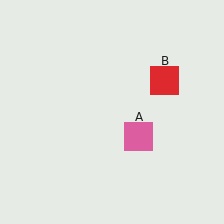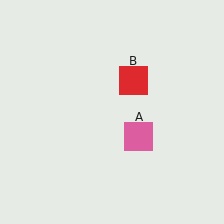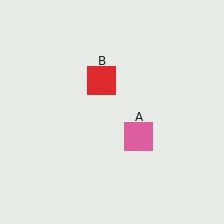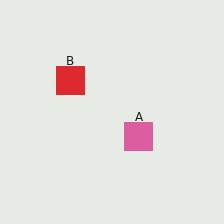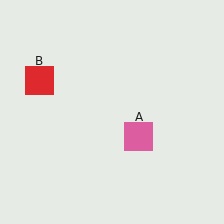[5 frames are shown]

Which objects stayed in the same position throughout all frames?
Pink square (object A) remained stationary.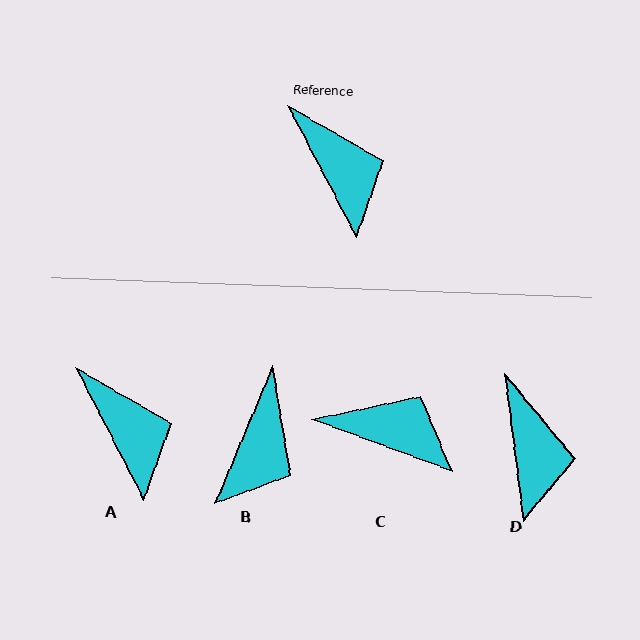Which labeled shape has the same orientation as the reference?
A.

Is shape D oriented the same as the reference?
No, it is off by about 20 degrees.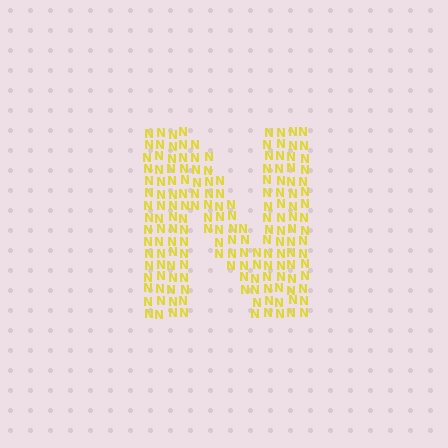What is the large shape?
The large shape is the letter N.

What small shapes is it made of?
It is made of small letter N's.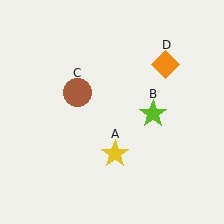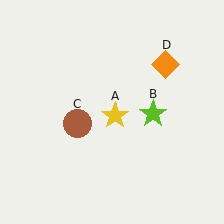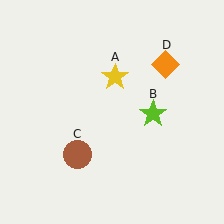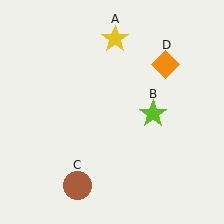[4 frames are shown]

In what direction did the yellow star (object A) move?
The yellow star (object A) moved up.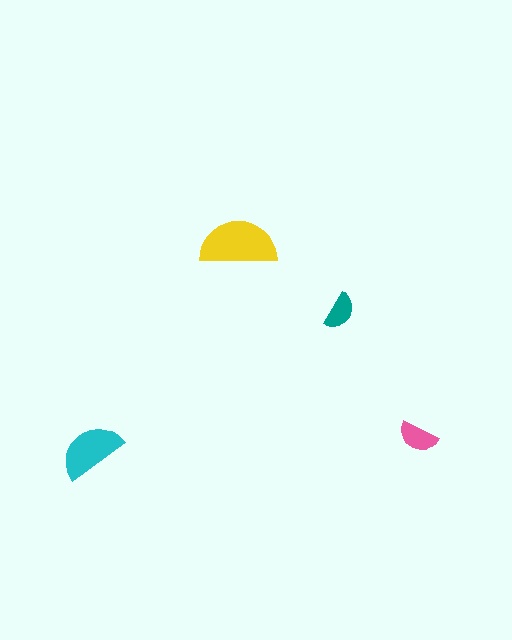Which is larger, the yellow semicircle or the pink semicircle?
The yellow one.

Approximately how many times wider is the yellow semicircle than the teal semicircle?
About 2 times wider.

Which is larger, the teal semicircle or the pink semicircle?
The pink one.